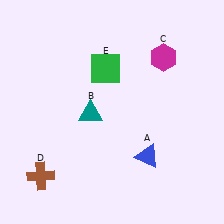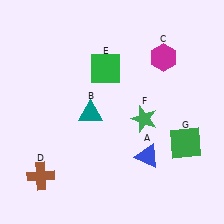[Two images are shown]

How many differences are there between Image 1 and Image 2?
There are 2 differences between the two images.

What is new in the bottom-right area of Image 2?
A green star (F) was added in the bottom-right area of Image 2.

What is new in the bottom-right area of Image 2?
A green square (G) was added in the bottom-right area of Image 2.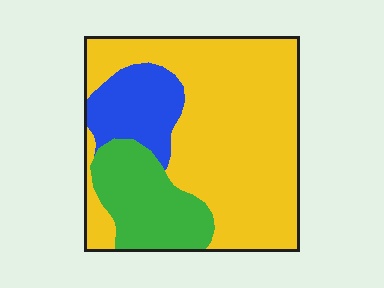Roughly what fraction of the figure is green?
Green takes up less than a quarter of the figure.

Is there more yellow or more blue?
Yellow.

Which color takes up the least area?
Blue, at roughly 15%.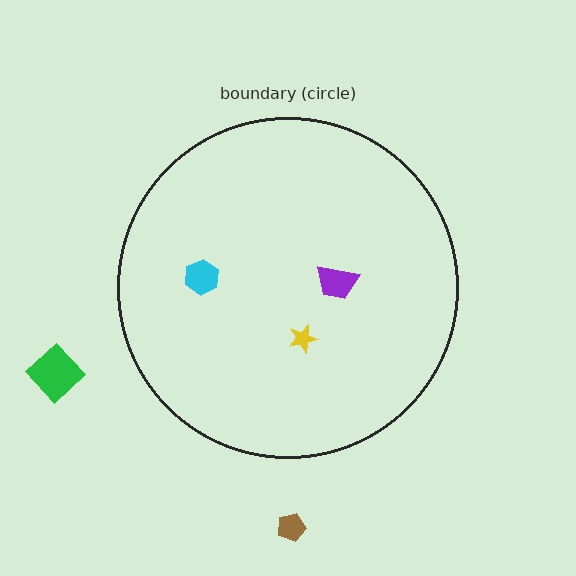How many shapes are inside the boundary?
3 inside, 2 outside.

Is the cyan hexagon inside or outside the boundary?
Inside.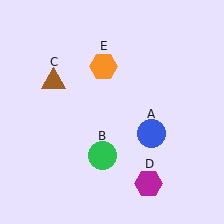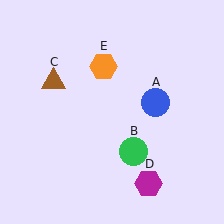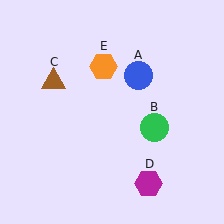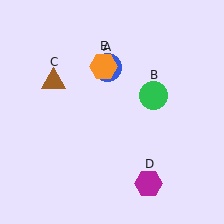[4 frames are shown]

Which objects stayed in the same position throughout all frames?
Brown triangle (object C) and magenta hexagon (object D) and orange hexagon (object E) remained stationary.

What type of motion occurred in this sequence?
The blue circle (object A), green circle (object B) rotated counterclockwise around the center of the scene.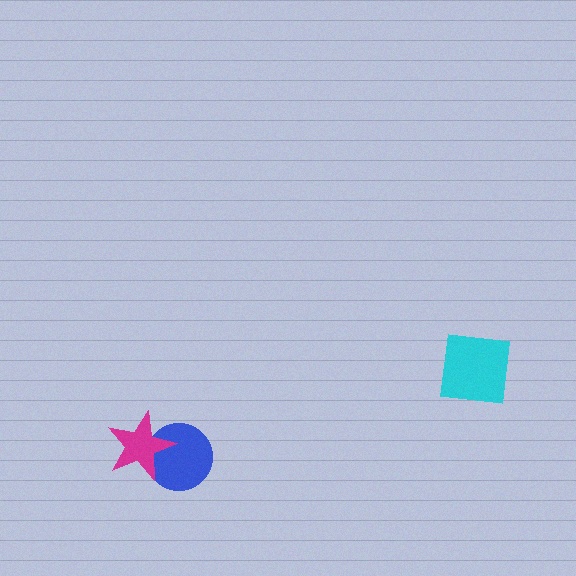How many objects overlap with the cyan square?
0 objects overlap with the cyan square.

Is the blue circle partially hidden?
Yes, it is partially covered by another shape.